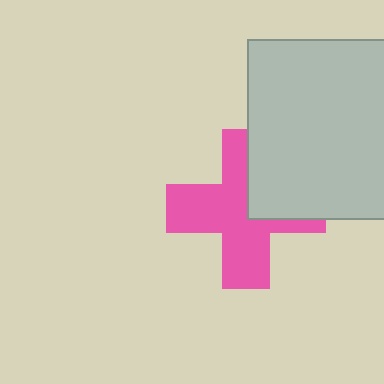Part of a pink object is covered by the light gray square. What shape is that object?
It is a cross.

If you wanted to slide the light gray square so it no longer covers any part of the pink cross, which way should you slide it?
Slide it toward the upper-right — that is the most direct way to separate the two shapes.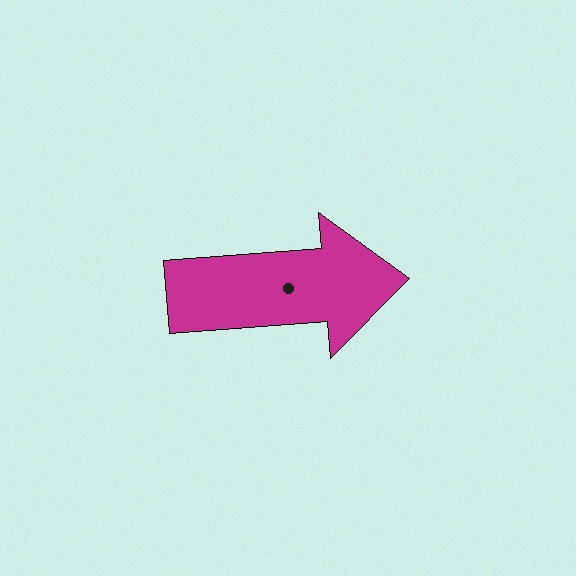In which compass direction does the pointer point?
East.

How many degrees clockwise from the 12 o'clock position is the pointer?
Approximately 86 degrees.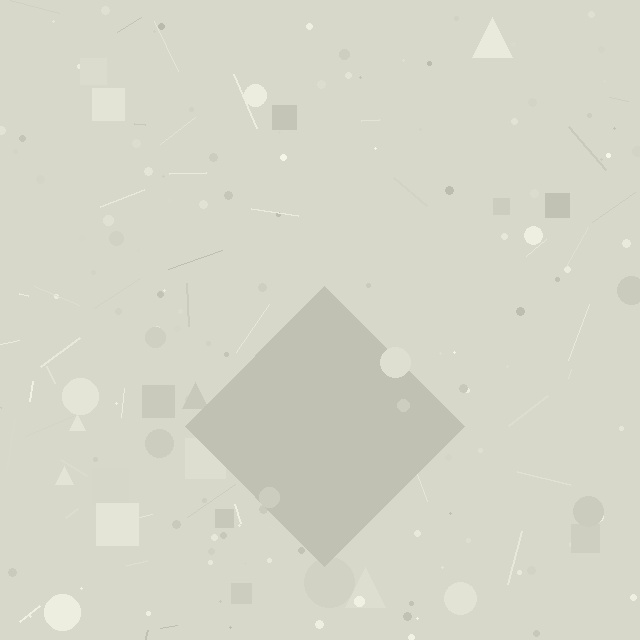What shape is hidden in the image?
A diamond is hidden in the image.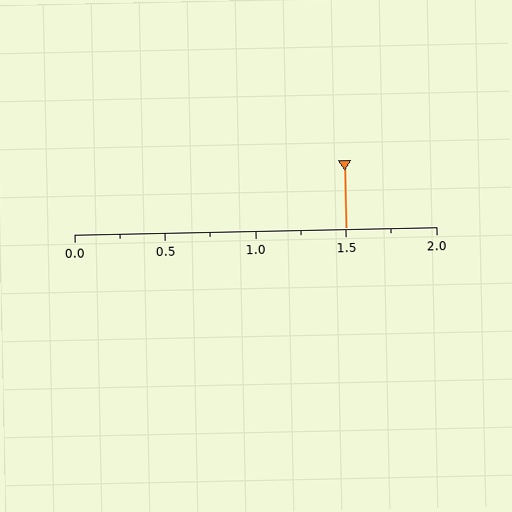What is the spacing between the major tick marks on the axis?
The major ticks are spaced 0.5 apart.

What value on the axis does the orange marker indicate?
The marker indicates approximately 1.5.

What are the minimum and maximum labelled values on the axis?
The axis runs from 0.0 to 2.0.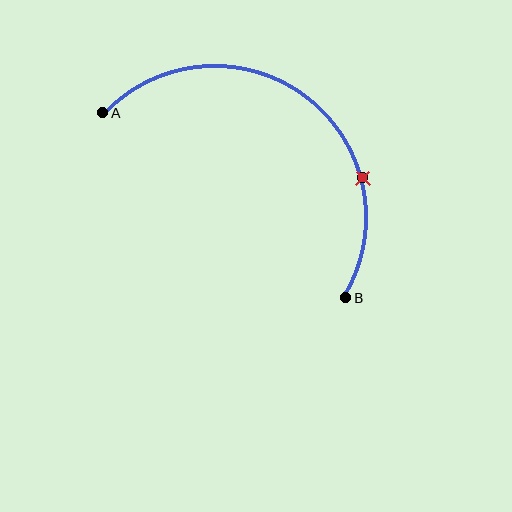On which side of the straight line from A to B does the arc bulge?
The arc bulges above and to the right of the straight line connecting A and B.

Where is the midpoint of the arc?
The arc midpoint is the point on the curve farthest from the straight line joining A and B. It sits above and to the right of that line.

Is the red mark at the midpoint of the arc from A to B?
No. The red mark lies on the arc but is closer to endpoint B. The arc midpoint would be at the point on the curve equidistant along the arc from both A and B.